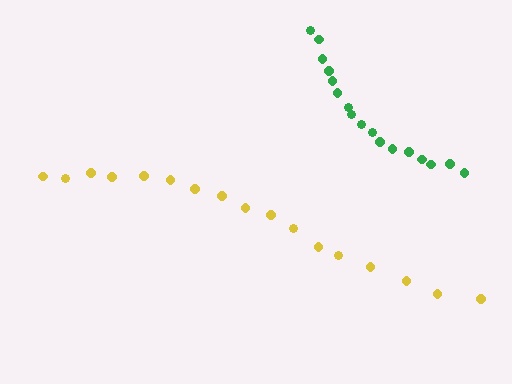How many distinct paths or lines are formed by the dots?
There are 2 distinct paths.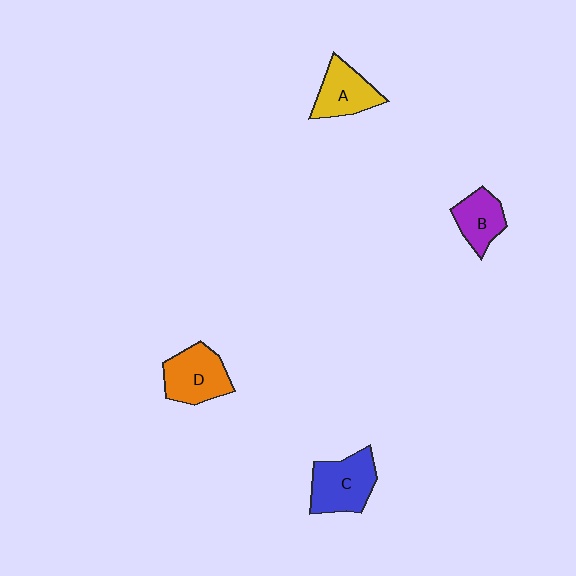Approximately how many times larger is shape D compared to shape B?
Approximately 1.4 times.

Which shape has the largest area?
Shape C (blue).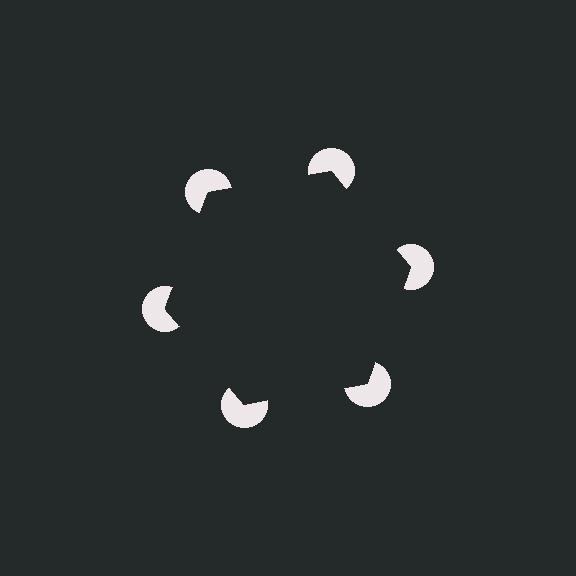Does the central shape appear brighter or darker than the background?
It typically appears slightly darker than the background, even though no actual brightness change is drawn.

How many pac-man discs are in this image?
There are 6 — one at each vertex of the illusory hexagon.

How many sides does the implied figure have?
6 sides.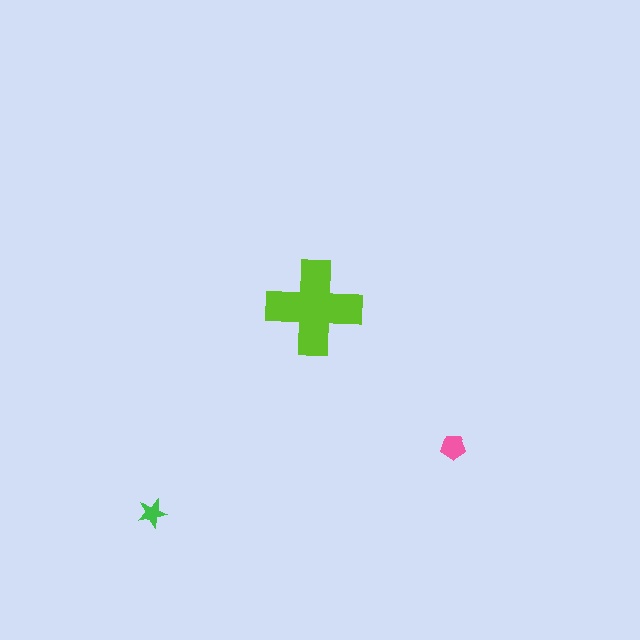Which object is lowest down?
The green star is bottommost.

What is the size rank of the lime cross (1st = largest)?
1st.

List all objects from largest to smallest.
The lime cross, the pink pentagon, the green star.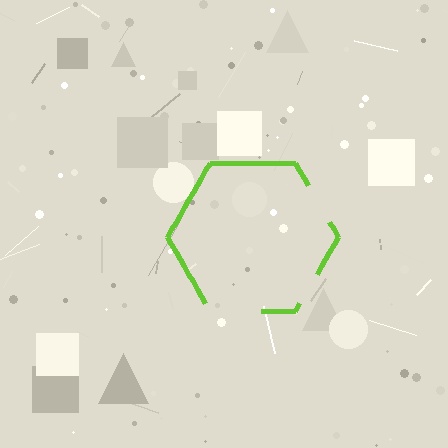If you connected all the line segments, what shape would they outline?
They would outline a hexagon.